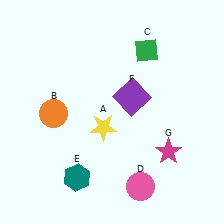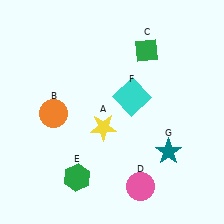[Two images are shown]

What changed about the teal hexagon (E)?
In Image 1, E is teal. In Image 2, it changed to green.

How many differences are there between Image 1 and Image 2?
There are 3 differences between the two images.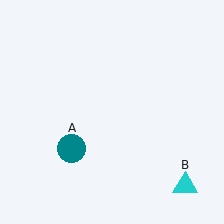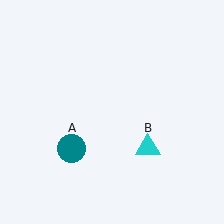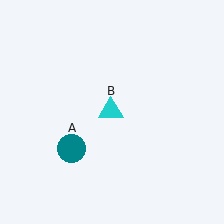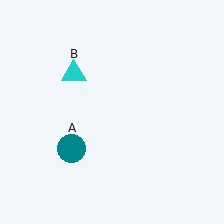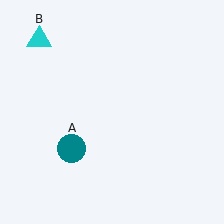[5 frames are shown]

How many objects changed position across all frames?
1 object changed position: cyan triangle (object B).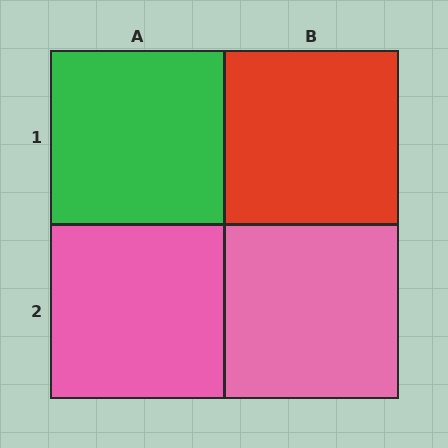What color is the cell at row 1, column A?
Green.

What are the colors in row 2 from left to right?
Pink, pink.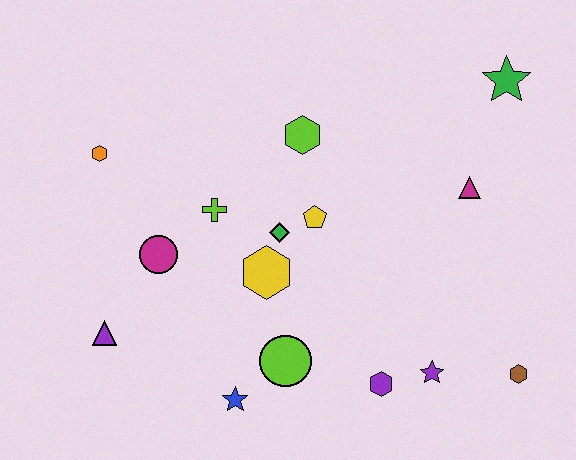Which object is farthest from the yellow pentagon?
The brown hexagon is farthest from the yellow pentagon.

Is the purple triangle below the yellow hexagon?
Yes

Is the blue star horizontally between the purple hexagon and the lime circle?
No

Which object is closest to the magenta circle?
The lime cross is closest to the magenta circle.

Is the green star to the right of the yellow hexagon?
Yes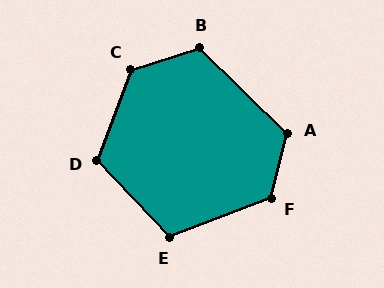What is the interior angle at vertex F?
Approximately 125 degrees (obtuse).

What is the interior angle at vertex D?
Approximately 117 degrees (obtuse).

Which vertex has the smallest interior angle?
E, at approximately 112 degrees.